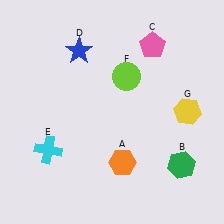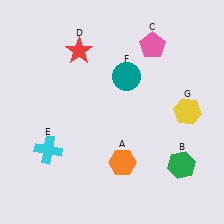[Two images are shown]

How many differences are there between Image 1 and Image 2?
There are 2 differences between the two images.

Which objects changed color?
D changed from blue to red. F changed from lime to teal.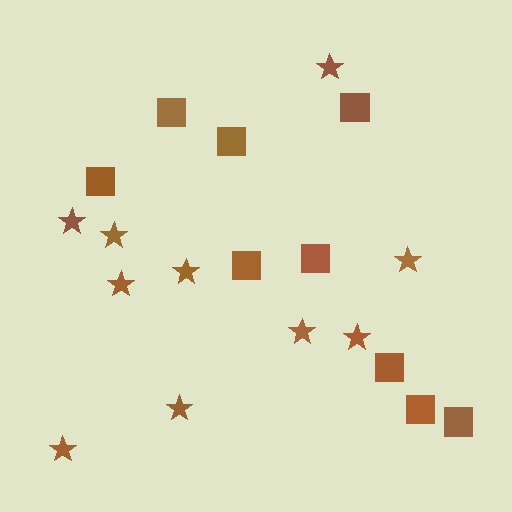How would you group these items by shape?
There are 2 groups: one group of squares (9) and one group of stars (10).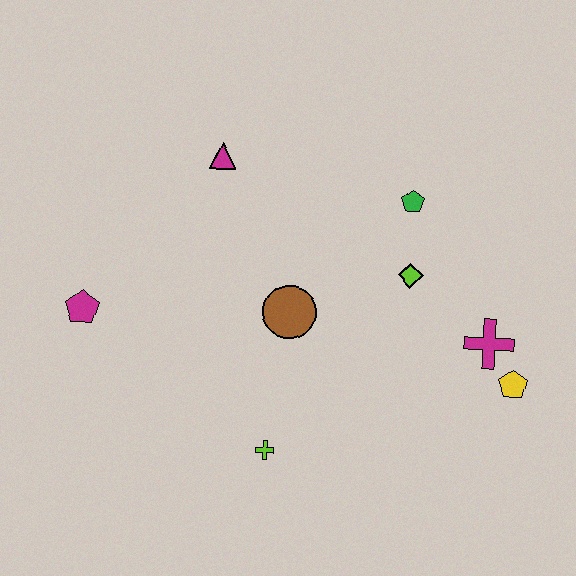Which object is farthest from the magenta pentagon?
The yellow pentagon is farthest from the magenta pentagon.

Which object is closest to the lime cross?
The brown circle is closest to the lime cross.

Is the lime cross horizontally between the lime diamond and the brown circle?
No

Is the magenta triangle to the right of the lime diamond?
No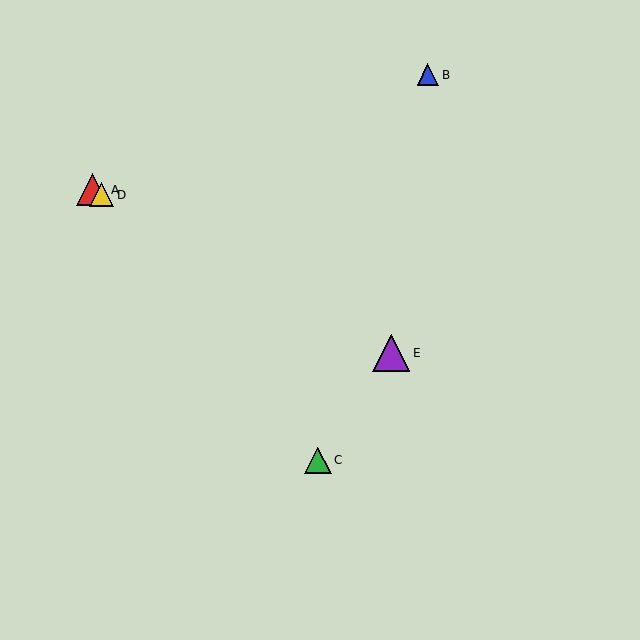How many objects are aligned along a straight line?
3 objects (A, D, E) are aligned along a straight line.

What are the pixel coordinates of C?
Object C is at (318, 460).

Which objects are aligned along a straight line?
Objects A, D, E are aligned along a straight line.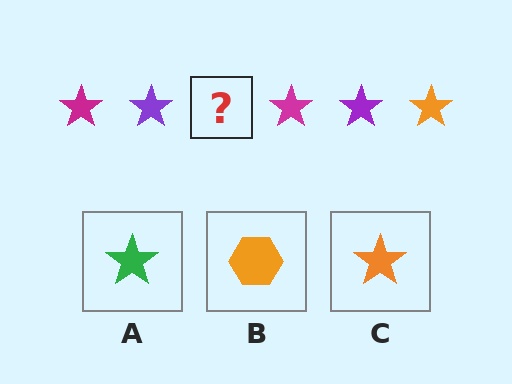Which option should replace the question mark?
Option C.